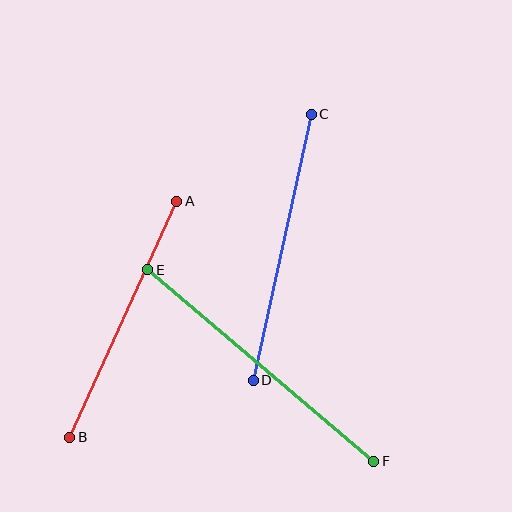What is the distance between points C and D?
The distance is approximately 272 pixels.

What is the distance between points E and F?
The distance is approximately 296 pixels.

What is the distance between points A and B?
The distance is approximately 260 pixels.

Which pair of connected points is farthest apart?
Points E and F are farthest apart.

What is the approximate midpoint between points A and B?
The midpoint is at approximately (123, 319) pixels.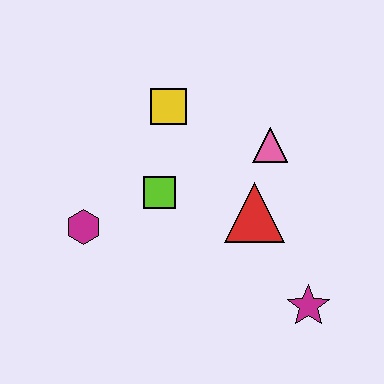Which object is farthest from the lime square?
The magenta star is farthest from the lime square.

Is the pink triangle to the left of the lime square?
No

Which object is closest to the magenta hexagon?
The lime square is closest to the magenta hexagon.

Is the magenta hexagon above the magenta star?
Yes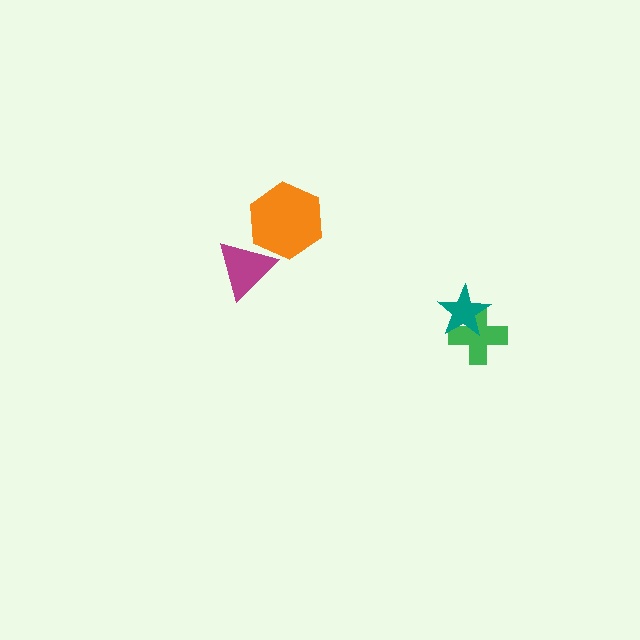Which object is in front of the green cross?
The teal star is in front of the green cross.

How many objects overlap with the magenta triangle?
1 object overlaps with the magenta triangle.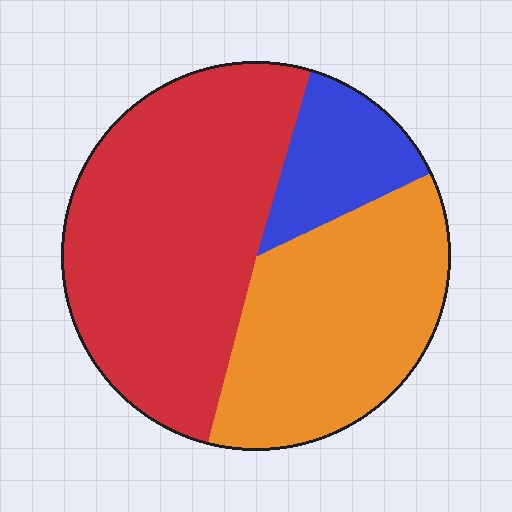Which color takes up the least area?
Blue, at roughly 15%.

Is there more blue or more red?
Red.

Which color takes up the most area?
Red, at roughly 50%.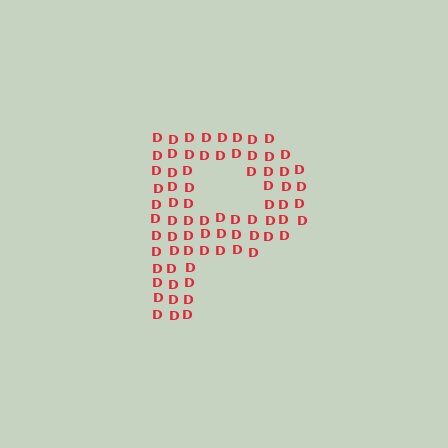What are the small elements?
The small elements are letter D's.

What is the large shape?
The large shape is the letter P.